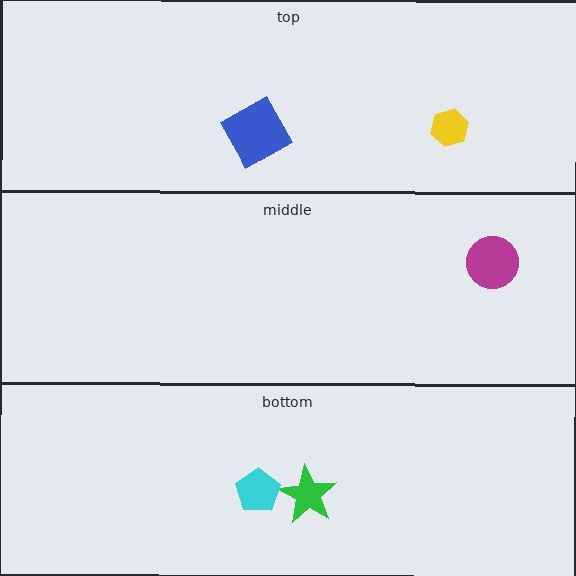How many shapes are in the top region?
2.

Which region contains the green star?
The bottom region.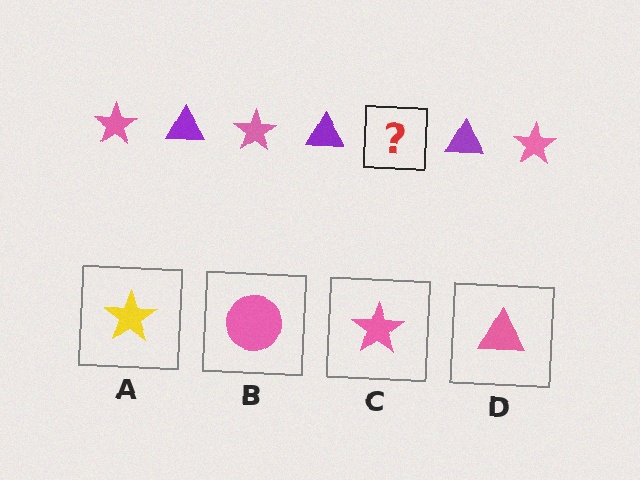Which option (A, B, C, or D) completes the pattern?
C.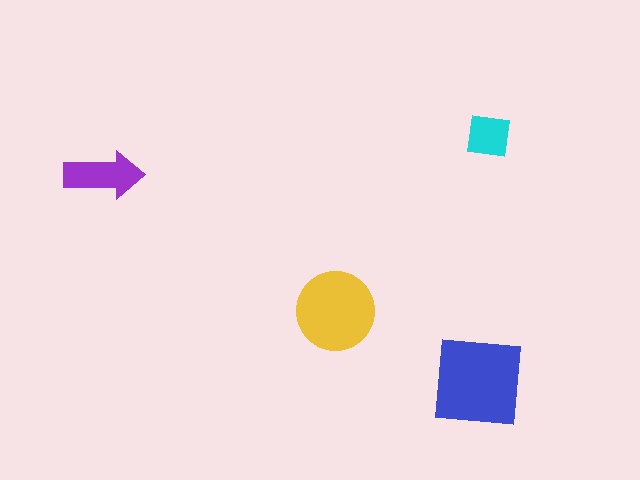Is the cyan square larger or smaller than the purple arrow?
Smaller.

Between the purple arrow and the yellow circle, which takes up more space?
The yellow circle.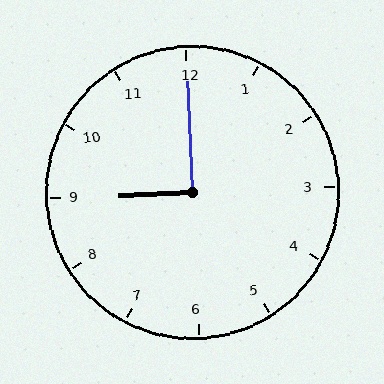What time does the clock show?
9:00.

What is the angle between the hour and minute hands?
Approximately 90 degrees.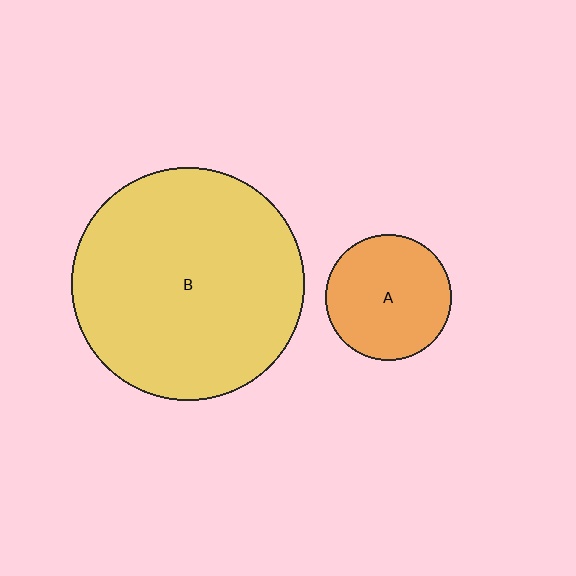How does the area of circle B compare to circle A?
Approximately 3.4 times.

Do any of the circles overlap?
No, none of the circles overlap.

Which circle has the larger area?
Circle B (yellow).